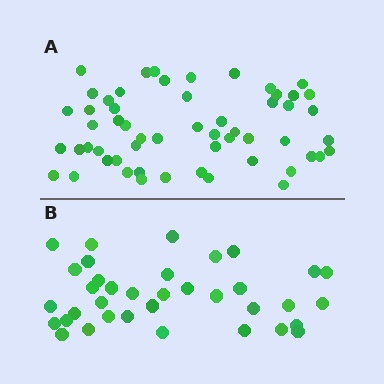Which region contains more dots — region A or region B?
Region A (the top region) has more dots.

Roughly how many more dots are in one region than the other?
Region A has approximately 20 more dots than region B.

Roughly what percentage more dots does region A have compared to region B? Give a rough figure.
About 55% more.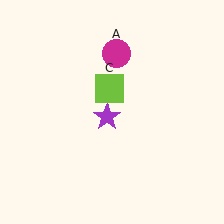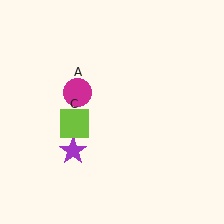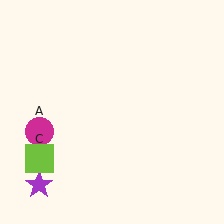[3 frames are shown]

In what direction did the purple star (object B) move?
The purple star (object B) moved down and to the left.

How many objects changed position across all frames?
3 objects changed position: magenta circle (object A), purple star (object B), lime square (object C).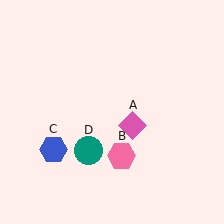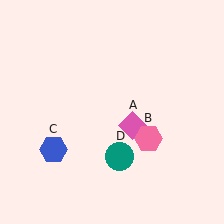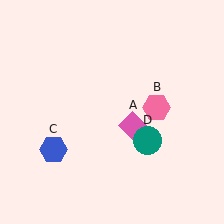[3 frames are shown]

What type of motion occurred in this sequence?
The pink hexagon (object B), teal circle (object D) rotated counterclockwise around the center of the scene.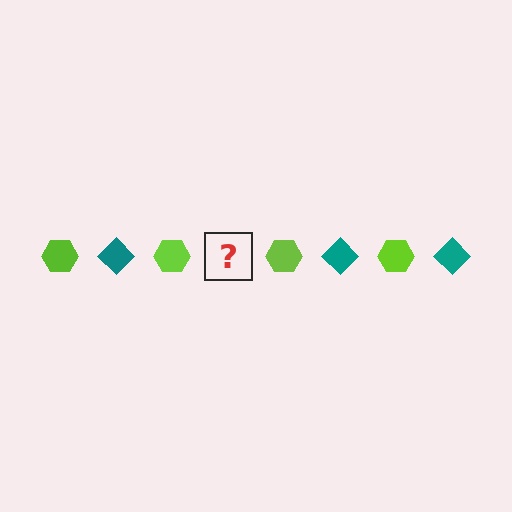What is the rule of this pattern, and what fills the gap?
The rule is that the pattern alternates between lime hexagon and teal diamond. The gap should be filled with a teal diamond.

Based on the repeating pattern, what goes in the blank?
The blank should be a teal diamond.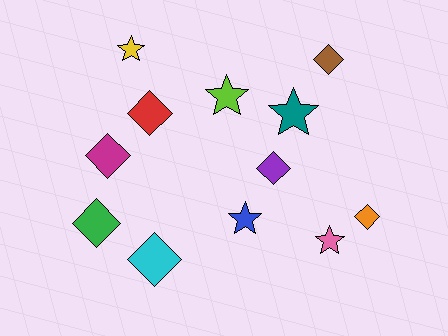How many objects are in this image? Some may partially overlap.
There are 12 objects.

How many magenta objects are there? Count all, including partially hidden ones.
There is 1 magenta object.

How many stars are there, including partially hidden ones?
There are 5 stars.